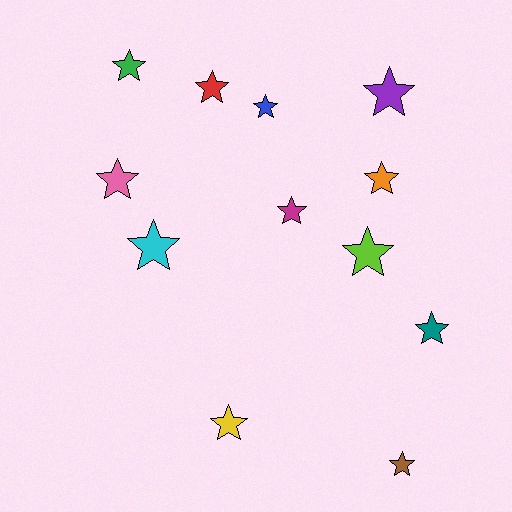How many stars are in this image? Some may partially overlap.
There are 12 stars.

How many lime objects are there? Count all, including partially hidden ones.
There is 1 lime object.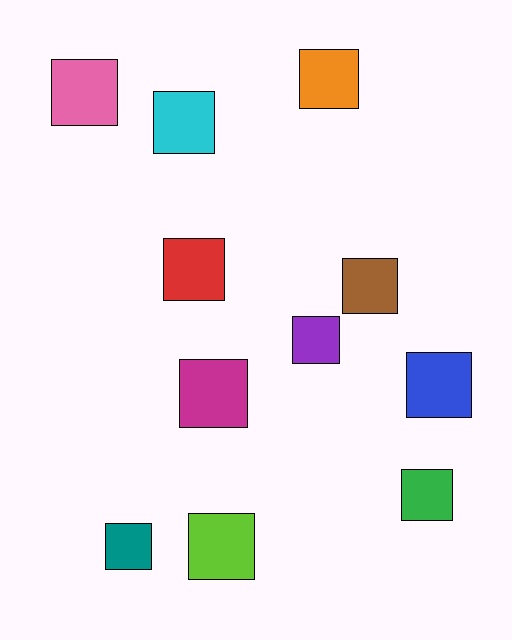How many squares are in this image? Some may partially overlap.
There are 11 squares.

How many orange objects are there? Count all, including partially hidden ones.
There is 1 orange object.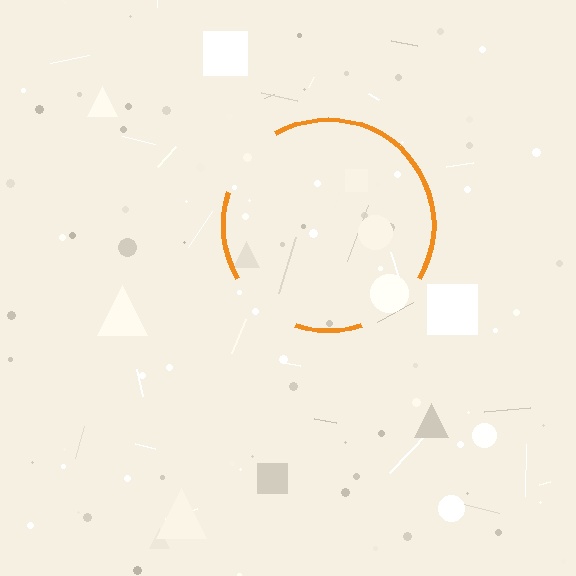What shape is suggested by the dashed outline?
The dashed outline suggests a circle.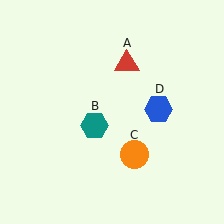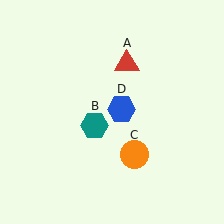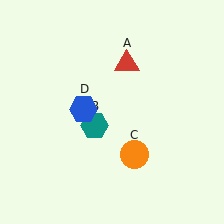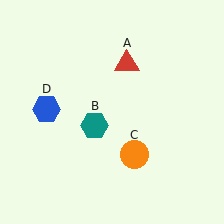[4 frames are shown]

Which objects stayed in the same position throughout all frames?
Red triangle (object A) and teal hexagon (object B) and orange circle (object C) remained stationary.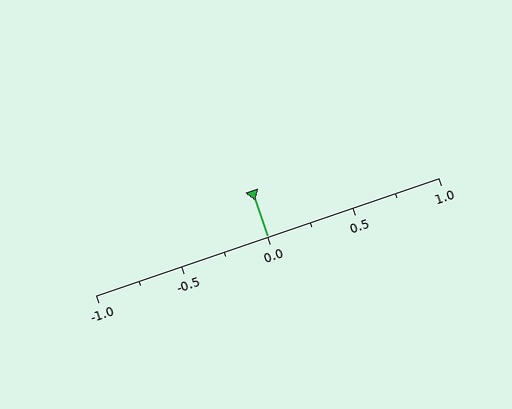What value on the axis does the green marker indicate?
The marker indicates approximately 0.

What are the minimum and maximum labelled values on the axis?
The axis runs from -1.0 to 1.0.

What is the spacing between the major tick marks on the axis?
The major ticks are spaced 0.5 apart.